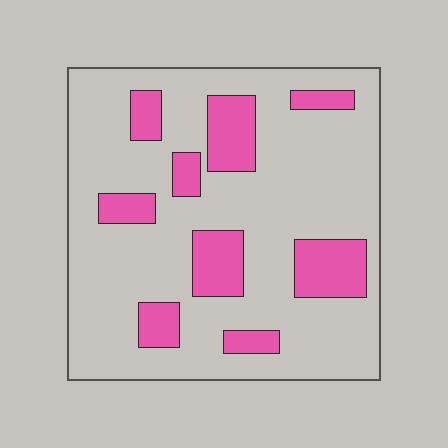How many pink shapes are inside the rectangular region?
9.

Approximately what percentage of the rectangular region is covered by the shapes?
Approximately 20%.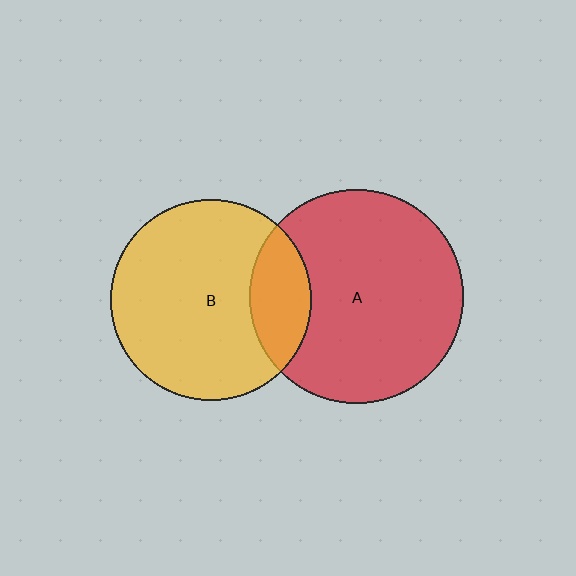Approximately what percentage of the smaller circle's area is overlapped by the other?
Approximately 20%.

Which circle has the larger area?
Circle A (red).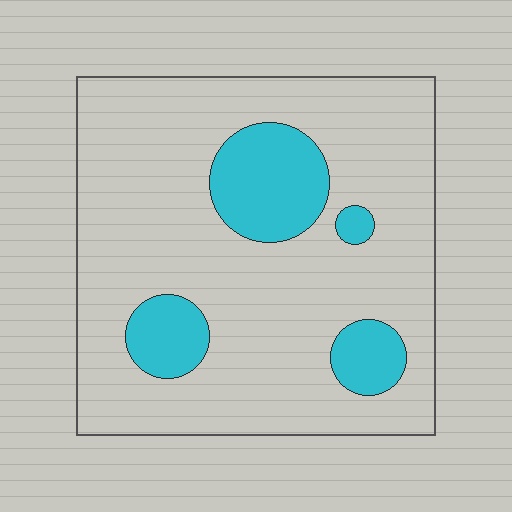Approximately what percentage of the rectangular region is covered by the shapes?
Approximately 20%.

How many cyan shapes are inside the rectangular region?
4.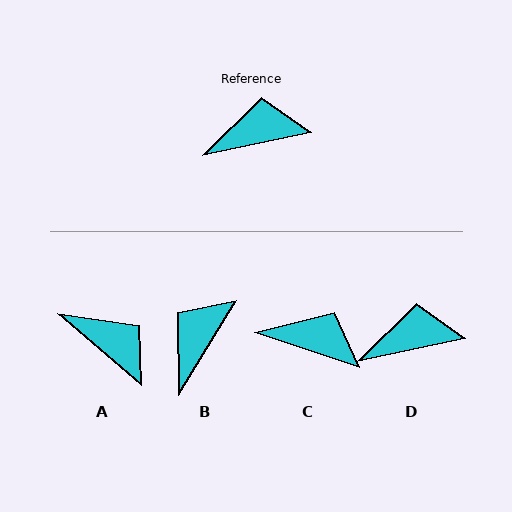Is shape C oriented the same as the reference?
No, it is off by about 30 degrees.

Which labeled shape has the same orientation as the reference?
D.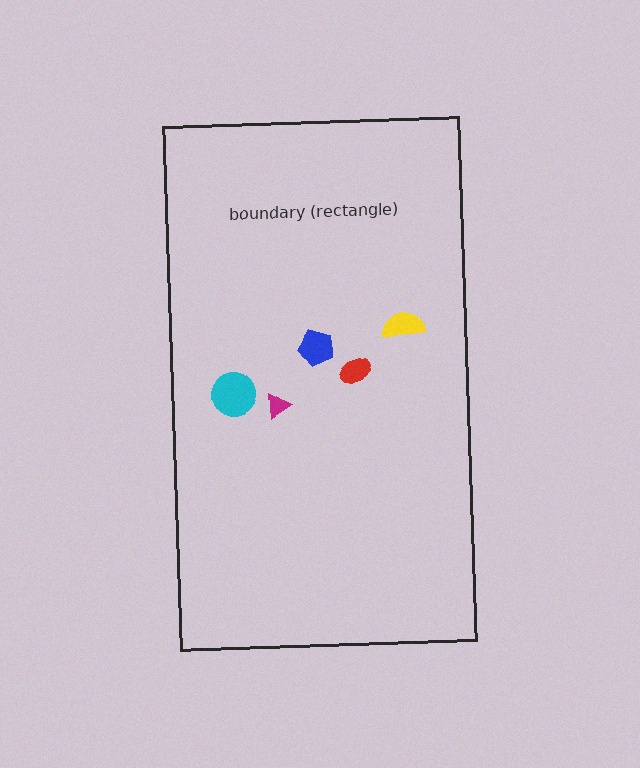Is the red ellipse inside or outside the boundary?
Inside.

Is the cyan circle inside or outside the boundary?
Inside.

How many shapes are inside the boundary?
5 inside, 0 outside.